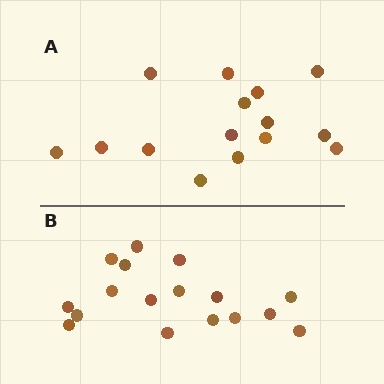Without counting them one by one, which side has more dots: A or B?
Region B (the bottom region) has more dots.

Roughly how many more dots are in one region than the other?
Region B has just a few more — roughly 2 or 3 more dots than region A.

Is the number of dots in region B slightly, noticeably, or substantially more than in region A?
Region B has only slightly more — the two regions are fairly close. The ratio is roughly 1.1 to 1.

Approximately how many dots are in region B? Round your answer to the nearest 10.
About 20 dots. (The exact count is 17, which rounds to 20.)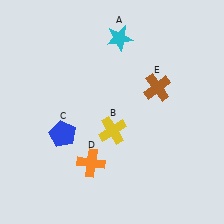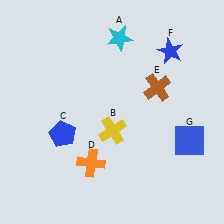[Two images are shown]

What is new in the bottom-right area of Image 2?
A blue square (G) was added in the bottom-right area of Image 2.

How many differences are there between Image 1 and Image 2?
There are 2 differences between the two images.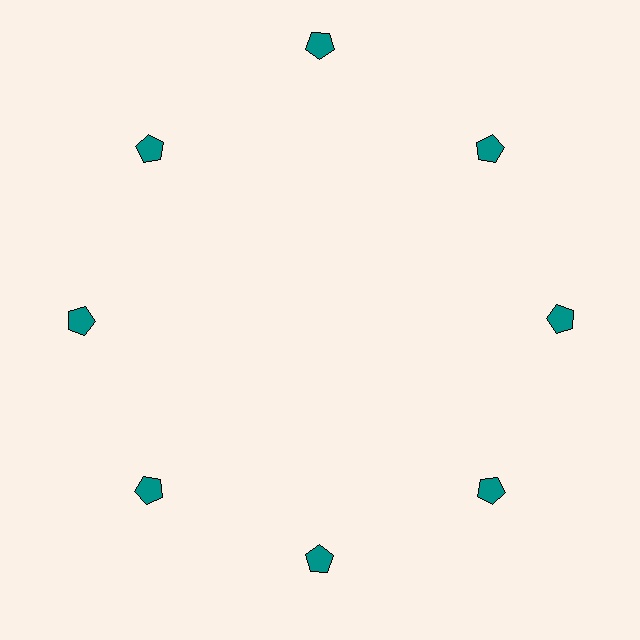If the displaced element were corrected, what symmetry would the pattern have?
It would have 8-fold rotational symmetry — the pattern would map onto itself every 45 degrees.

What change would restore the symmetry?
The symmetry would be restored by moving it inward, back onto the ring so that all 8 pentagons sit at equal angles and equal distance from the center.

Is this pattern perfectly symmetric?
No. The 8 teal pentagons are arranged in a ring, but one element near the 12 o'clock position is pushed outward from the center, breaking the 8-fold rotational symmetry.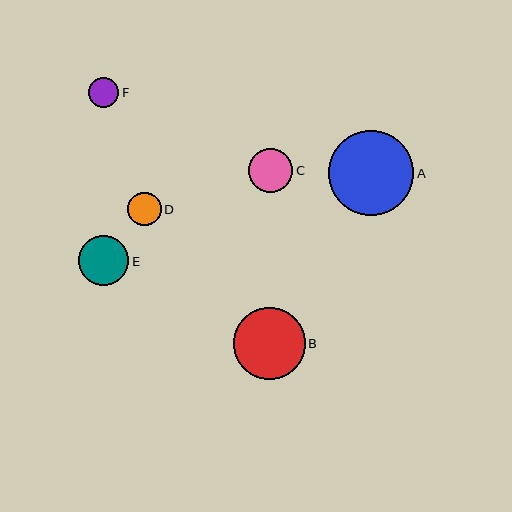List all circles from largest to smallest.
From largest to smallest: A, B, E, C, D, F.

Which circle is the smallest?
Circle F is the smallest with a size of approximately 30 pixels.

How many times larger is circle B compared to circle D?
Circle B is approximately 2.2 times the size of circle D.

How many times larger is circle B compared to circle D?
Circle B is approximately 2.2 times the size of circle D.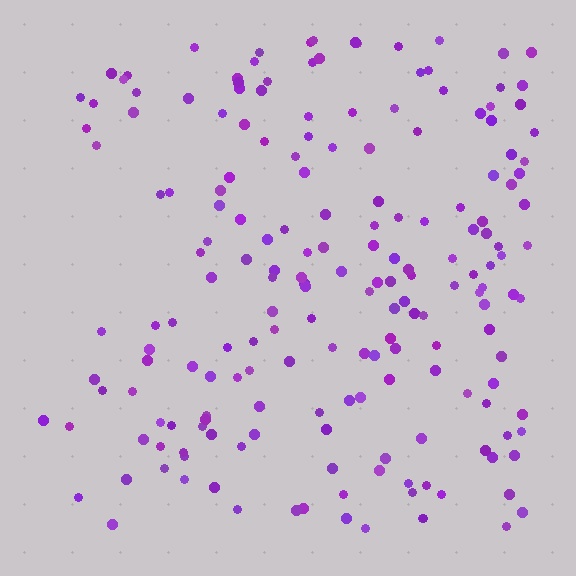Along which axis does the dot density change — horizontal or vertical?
Horizontal.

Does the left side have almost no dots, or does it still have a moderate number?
Still a moderate number, just noticeably fewer than the right.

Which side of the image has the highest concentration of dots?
The right.